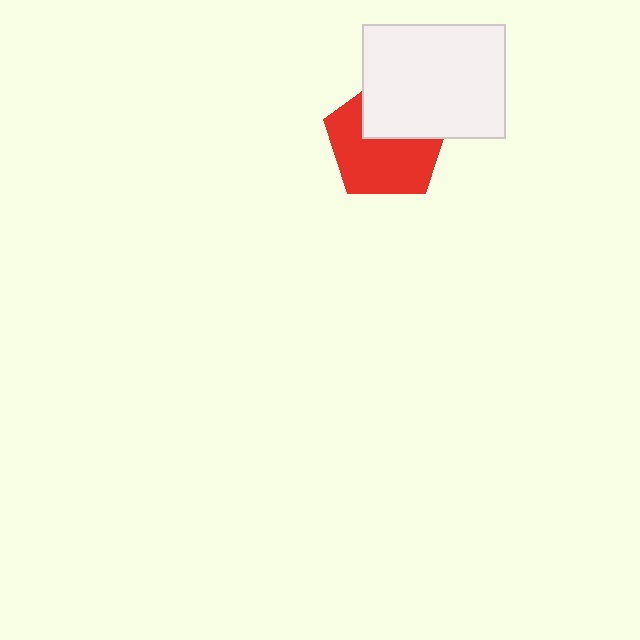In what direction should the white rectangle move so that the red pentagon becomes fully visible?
The white rectangle should move up. That is the shortest direction to clear the overlap and leave the red pentagon fully visible.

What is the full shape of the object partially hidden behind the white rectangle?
The partially hidden object is a red pentagon.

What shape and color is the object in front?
The object in front is a white rectangle.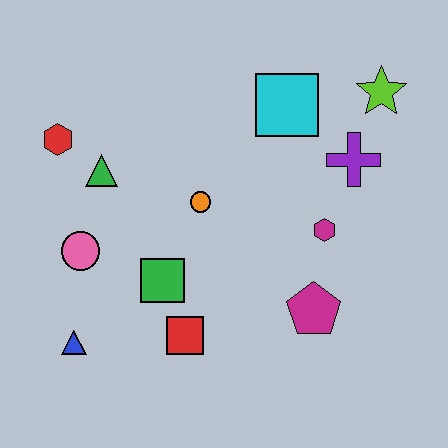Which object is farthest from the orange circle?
The lime star is farthest from the orange circle.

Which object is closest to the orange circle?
The green square is closest to the orange circle.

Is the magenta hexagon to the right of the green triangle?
Yes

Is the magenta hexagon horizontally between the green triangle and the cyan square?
No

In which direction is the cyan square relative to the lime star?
The cyan square is to the left of the lime star.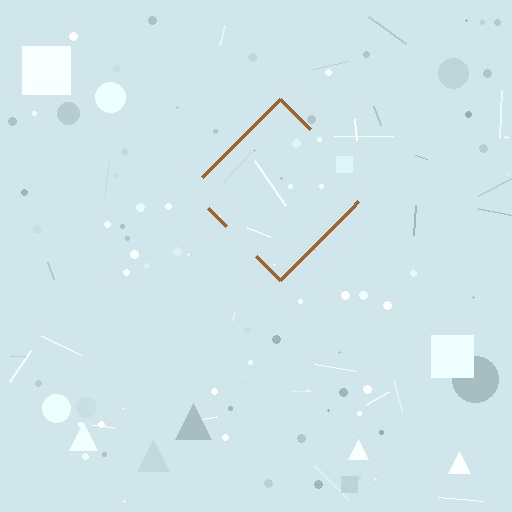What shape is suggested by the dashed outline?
The dashed outline suggests a diamond.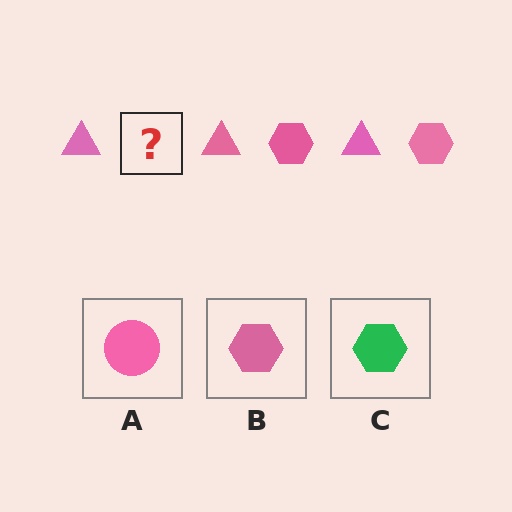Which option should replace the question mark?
Option B.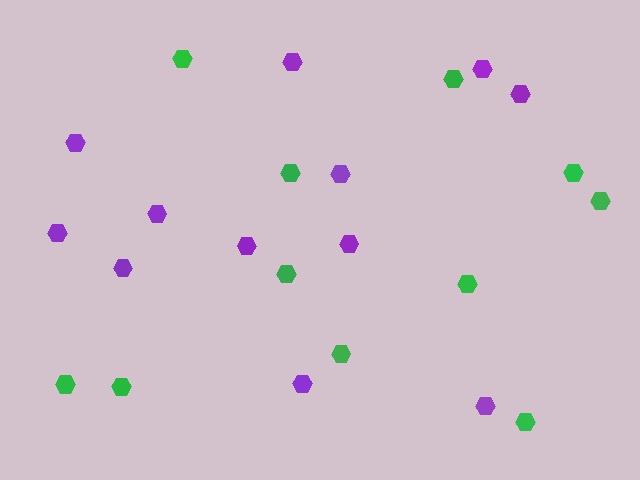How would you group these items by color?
There are 2 groups: one group of green hexagons (11) and one group of purple hexagons (12).